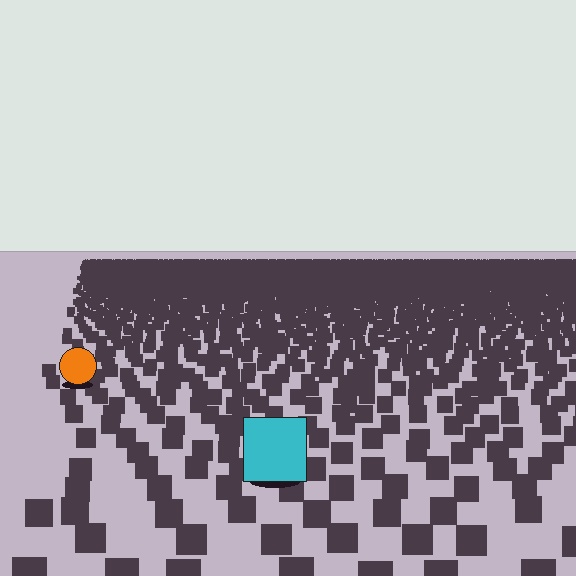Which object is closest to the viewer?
The cyan square is closest. The texture marks near it are larger and more spread out.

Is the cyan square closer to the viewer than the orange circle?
Yes. The cyan square is closer — you can tell from the texture gradient: the ground texture is coarser near it.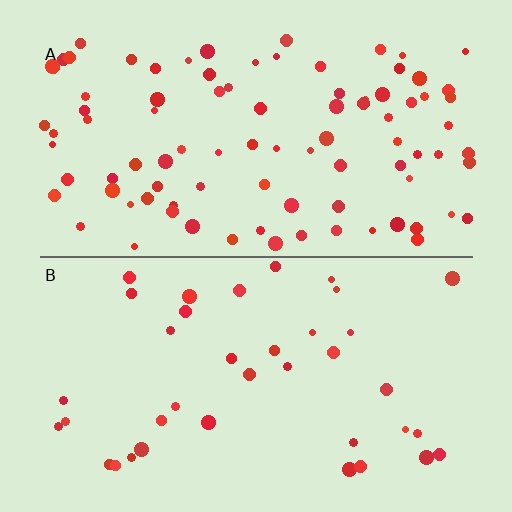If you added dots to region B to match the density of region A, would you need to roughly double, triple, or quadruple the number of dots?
Approximately double.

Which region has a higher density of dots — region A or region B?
A (the top).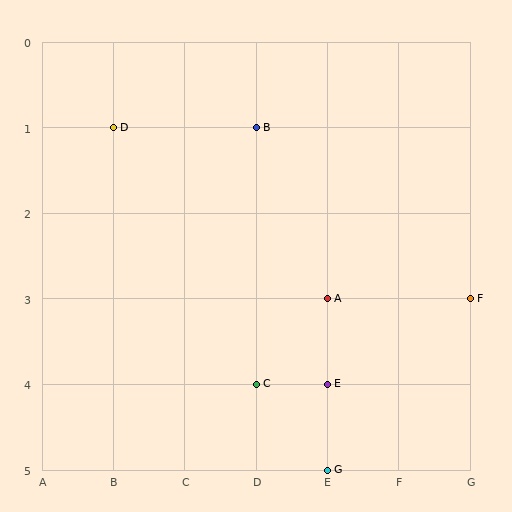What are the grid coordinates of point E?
Point E is at grid coordinates (E, 4).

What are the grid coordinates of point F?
Point F is at grid coordinates (G, 3).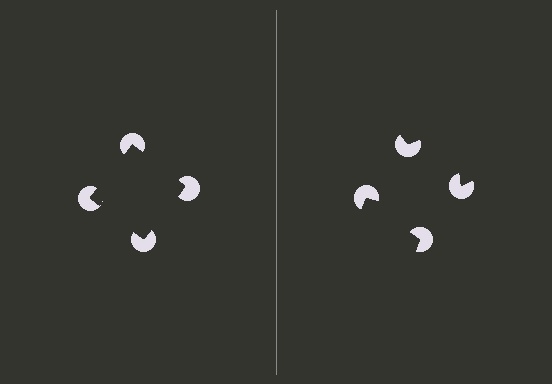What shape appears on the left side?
An illusory square.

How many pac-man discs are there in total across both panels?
8 — 4 on each side.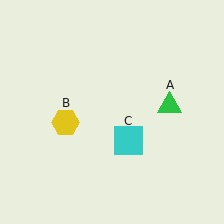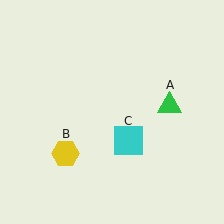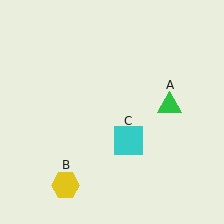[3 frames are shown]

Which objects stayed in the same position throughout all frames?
Green triangle (object A) and cyan square (object C) remained stationary.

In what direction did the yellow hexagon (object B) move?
The yellow hexagon (object B) moved down.